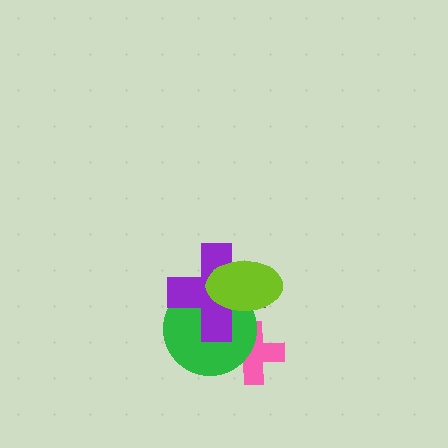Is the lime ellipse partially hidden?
No, no other shape covers it.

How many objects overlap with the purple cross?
3 objects overlap with the purple cross.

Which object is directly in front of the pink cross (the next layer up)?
The green circle is directly in front of the pink cross.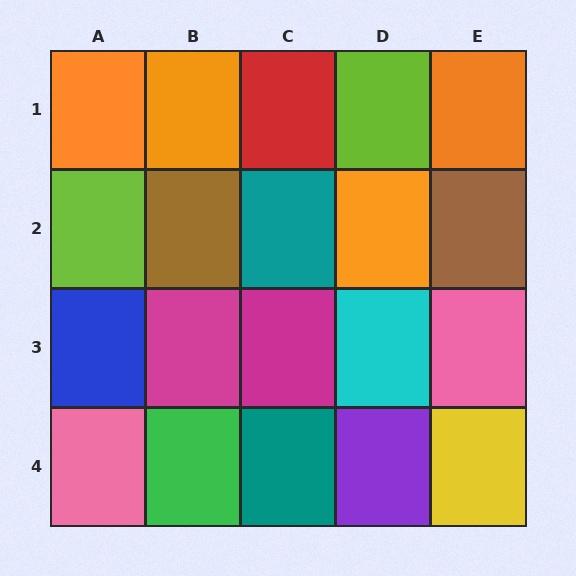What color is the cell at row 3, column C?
Magenta.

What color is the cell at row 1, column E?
Orange.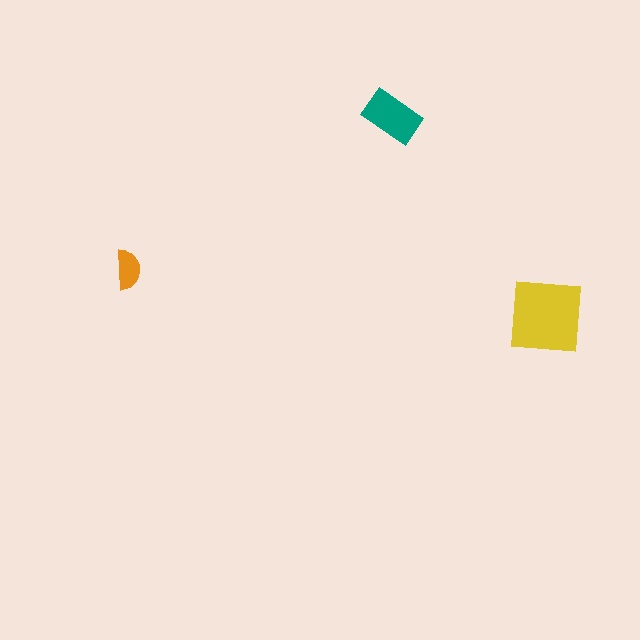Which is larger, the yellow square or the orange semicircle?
The yellow square.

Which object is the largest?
The yellow square.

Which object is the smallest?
The orange semicircle.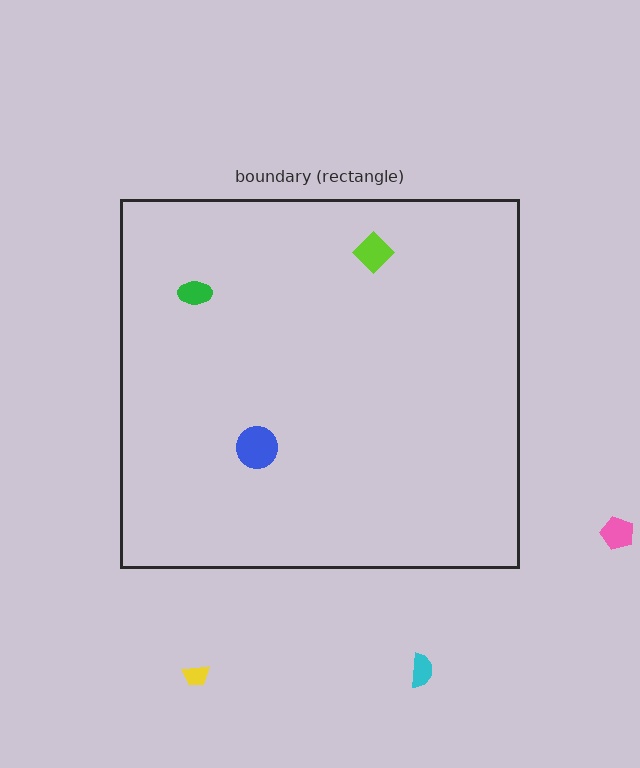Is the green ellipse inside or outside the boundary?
Inside.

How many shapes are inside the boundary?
3 inside, 3 outside.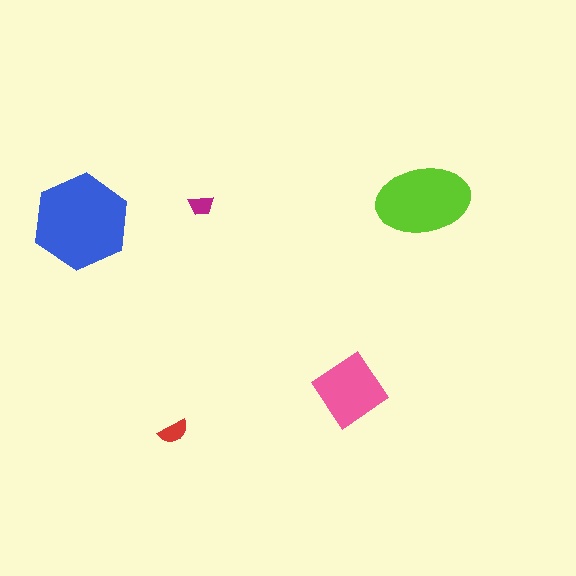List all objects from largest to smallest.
The blue hexagon, the lime ellipse, the pink diamond, the red semicircle, the magenta trapezoid.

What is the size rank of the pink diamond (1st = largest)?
3rd.